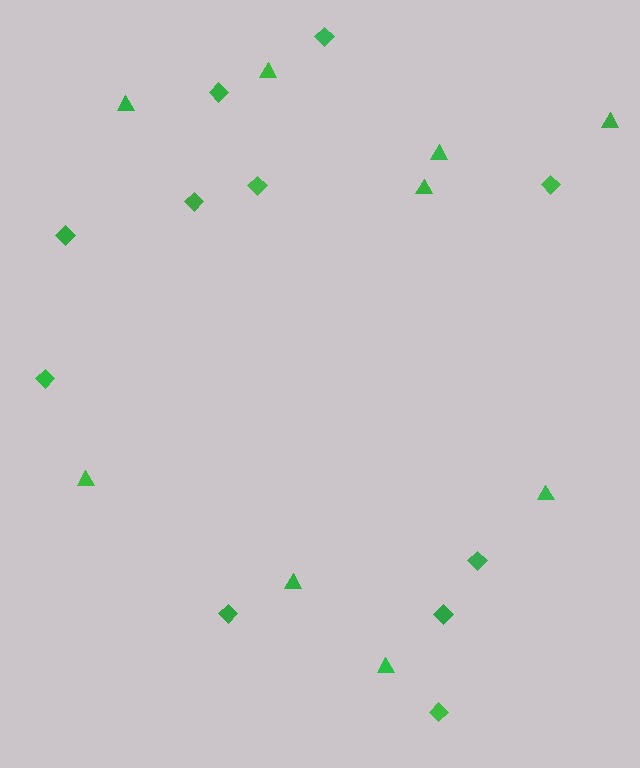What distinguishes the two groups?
There are 2 groups: one group of diamonds (11) and one group of triangles (9).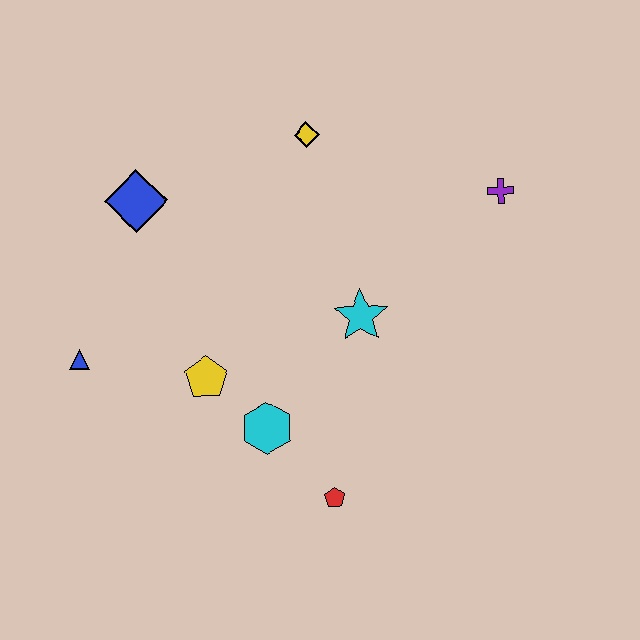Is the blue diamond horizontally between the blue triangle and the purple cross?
Yes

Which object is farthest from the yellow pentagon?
The purple cross is farthest from the yellow pentagon.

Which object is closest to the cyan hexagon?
The yellow pentagon is closest to the cyan hexagon.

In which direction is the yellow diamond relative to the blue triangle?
The yellow diamond is to the right of the blue triangle.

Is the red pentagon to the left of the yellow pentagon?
No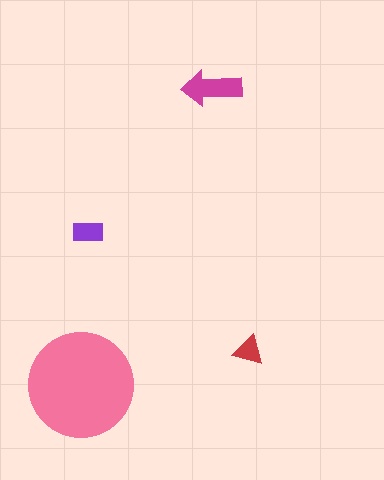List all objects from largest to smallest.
The pink circle, the magenta arrow, the purple rectangle, the red triangle.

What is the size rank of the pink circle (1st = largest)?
1st.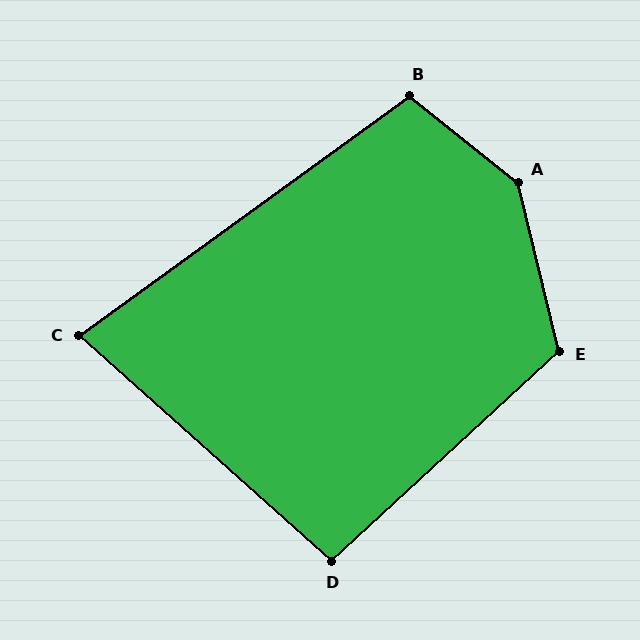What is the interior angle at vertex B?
Approximately 106 degrees (obtuse).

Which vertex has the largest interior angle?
A, at approximately 142 degrees.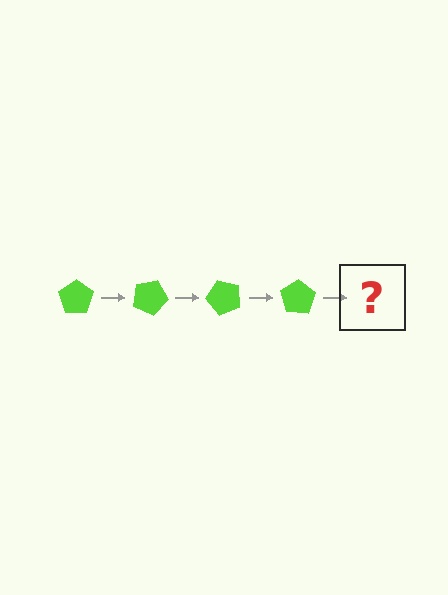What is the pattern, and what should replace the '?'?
The pattern is that the pentagon rotates 25 degrees each step. The '?' should be a lime pentagon rotated 100 degrees.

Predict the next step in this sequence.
The next step is a lime pentagon rotated 100 degrees.